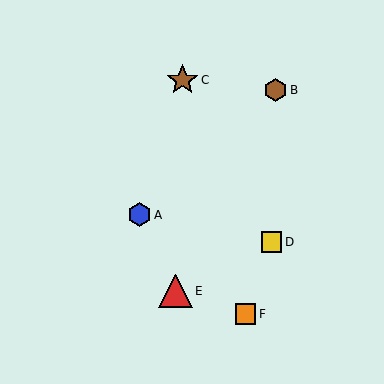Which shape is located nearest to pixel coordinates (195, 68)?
The brown star (labeled C) at (183, 80) is nearest to that location.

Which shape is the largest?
The red triangle (labeled E) is the largest.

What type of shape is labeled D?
Shape D is a yellow square.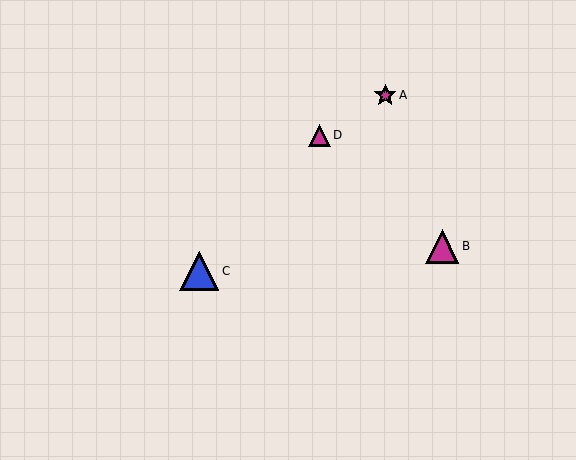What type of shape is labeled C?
Shape C is a blue triangle.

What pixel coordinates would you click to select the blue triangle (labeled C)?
Click at (199, 271) to select the blue triangle C.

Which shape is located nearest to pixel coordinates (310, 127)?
The magenta triangle (labeled D) at (319, 135) is nearest to that location.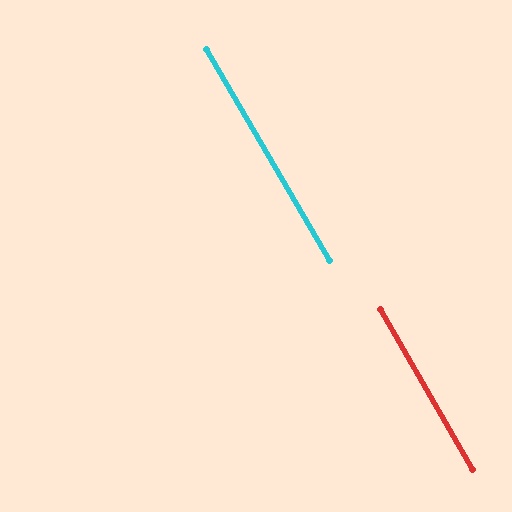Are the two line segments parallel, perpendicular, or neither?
Parallel — their directions differ by only 0.3°.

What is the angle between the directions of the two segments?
Approximately 0 degrees.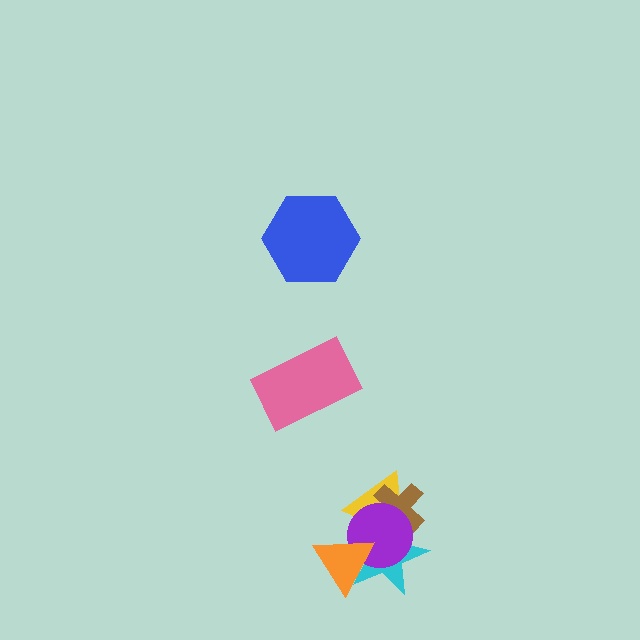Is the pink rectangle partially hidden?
No, no other shape covers it.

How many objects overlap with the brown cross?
3 objects overlap with the brown cross.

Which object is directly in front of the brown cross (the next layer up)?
The cyan star is directly in front of the brown cross.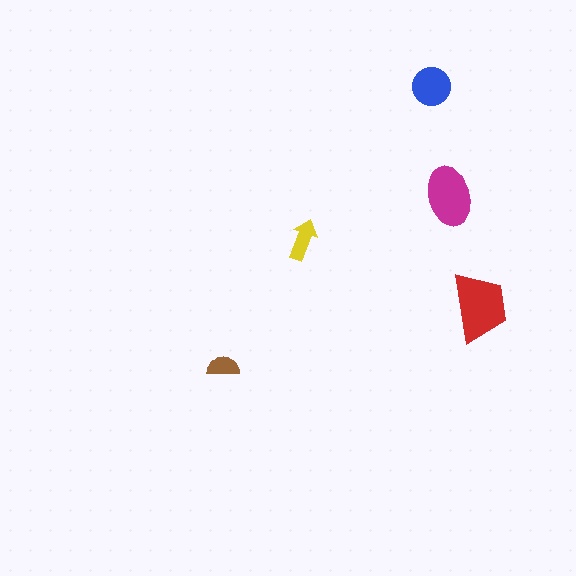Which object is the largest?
The red trapezoid.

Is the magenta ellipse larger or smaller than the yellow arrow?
Larger.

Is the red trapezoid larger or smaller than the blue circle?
Larger.